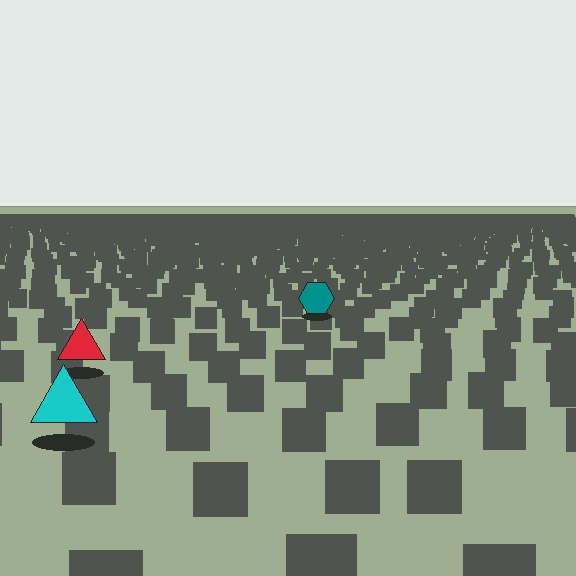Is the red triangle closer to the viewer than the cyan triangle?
No. The cyan triangle is closer — you can tell from the texture gradient: the ground texture is coarser near it.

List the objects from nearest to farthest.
From nearest to farthest: the cyan triangle, the red triangle, the teal hexagon.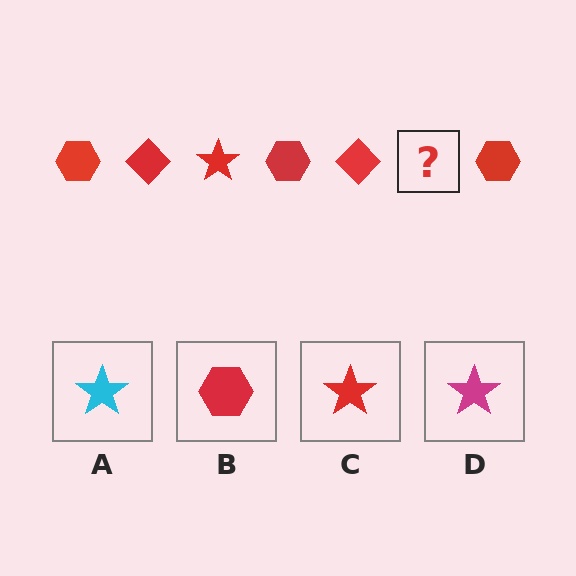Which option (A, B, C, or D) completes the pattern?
C.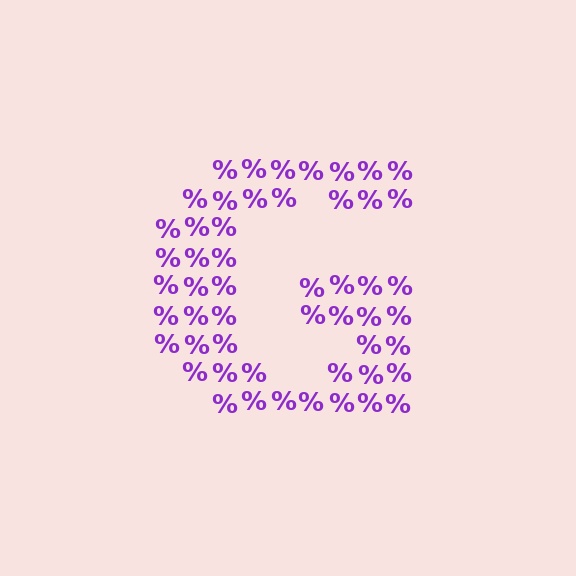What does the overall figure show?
The overall figure shows the letter G.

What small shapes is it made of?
It is made of small percent signs.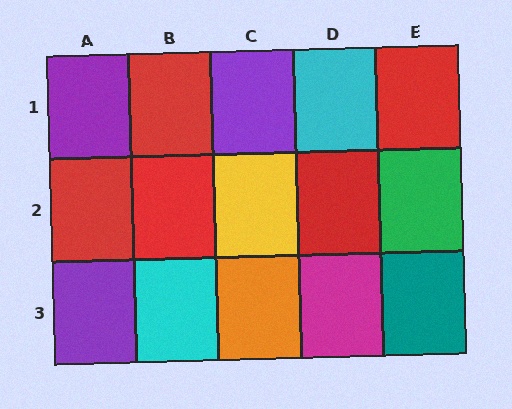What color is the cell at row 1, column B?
Red.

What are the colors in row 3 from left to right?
Purple, cyan, orange, magenta, teal.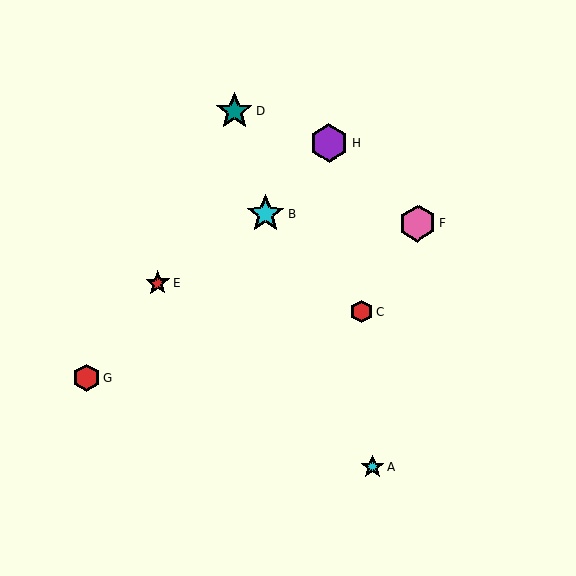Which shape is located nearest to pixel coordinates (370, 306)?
The red hexagon (labeled C) at (362, 311) is nearest to that location.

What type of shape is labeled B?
Shape B is a cyan star.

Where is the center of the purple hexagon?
The center of the purple hexagon is at (329, 143).